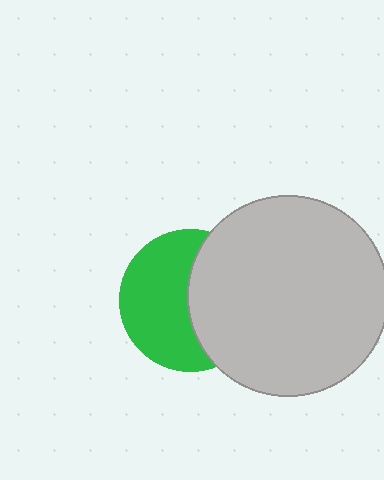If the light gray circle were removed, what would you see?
You would see the complete green circle.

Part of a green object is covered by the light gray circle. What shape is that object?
It is a circle.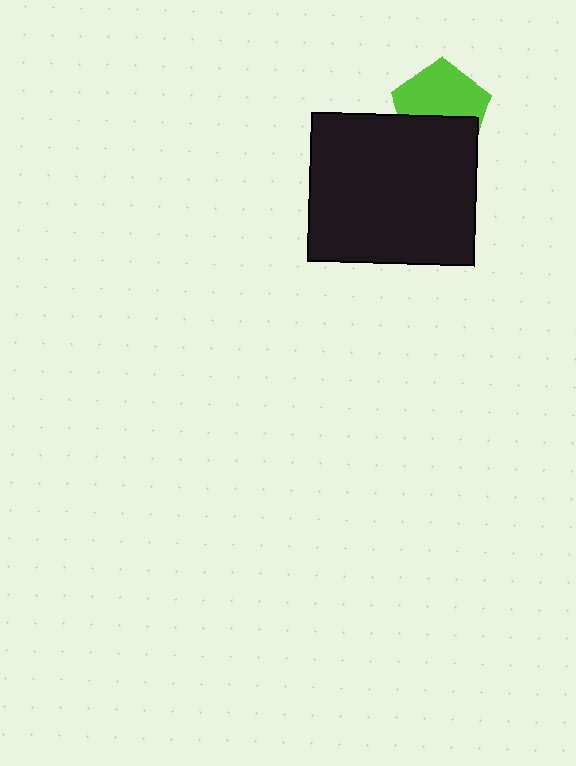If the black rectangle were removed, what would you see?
You would see the complete lime pentagon.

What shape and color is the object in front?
The object in front is a black rectangle.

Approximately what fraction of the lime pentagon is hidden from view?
Roughly 40% of the lime pentagon is hidden behind the black rectangle.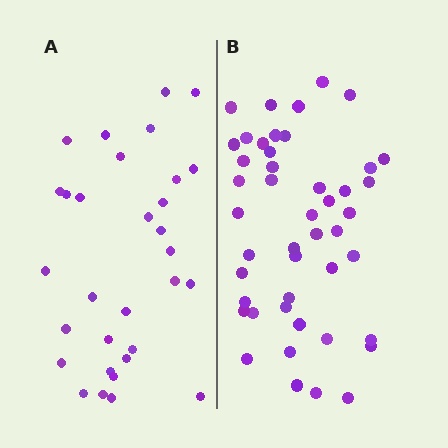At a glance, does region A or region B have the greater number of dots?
Region B (the right region) has more dots.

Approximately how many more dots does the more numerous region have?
Region B has approximately 15 more dots than region A.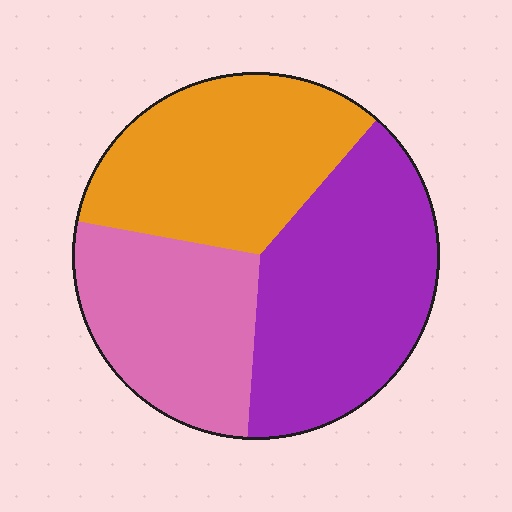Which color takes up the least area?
Pink, at roughly 30%.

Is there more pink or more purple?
Purple.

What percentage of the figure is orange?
Orange covers 33% of the figure.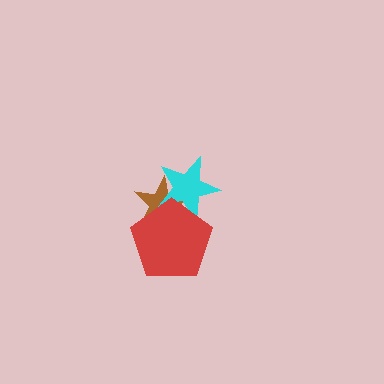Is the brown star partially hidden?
Yes, it is partially covered by another shape.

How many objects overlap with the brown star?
2 objects overlap with the brown star.